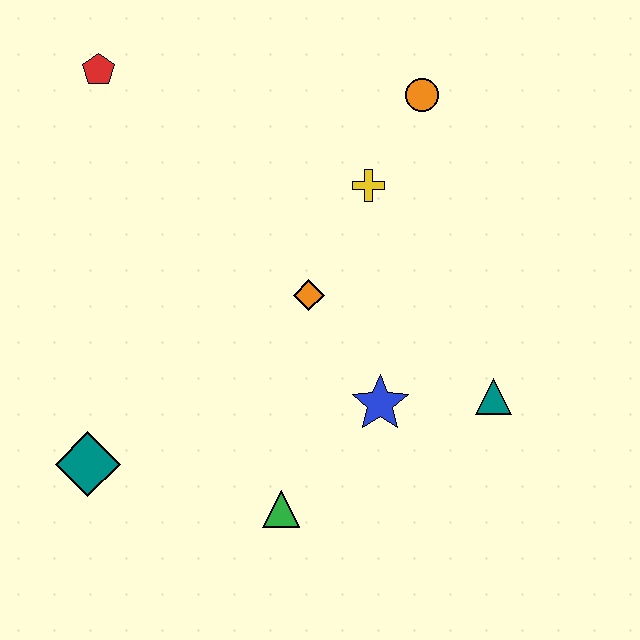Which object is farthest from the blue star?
The red pentagon is farthest from the blue star.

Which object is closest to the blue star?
The teal triangle is closest to the blue star.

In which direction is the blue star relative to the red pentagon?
The blue star is below the red pentagon.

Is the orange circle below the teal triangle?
No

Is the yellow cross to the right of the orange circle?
No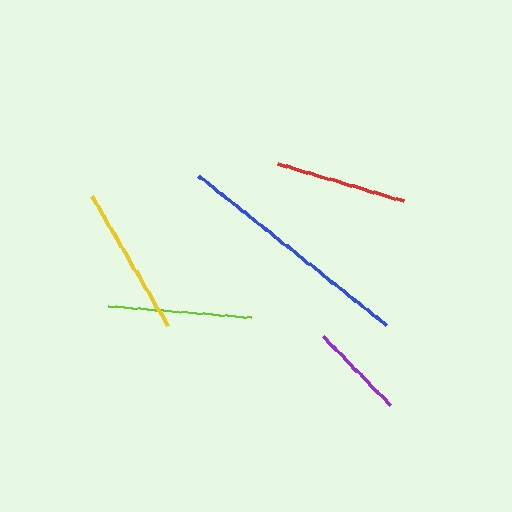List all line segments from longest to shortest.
From longest to shortest: blue, yellow, lime, red, purple.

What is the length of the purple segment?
The purple segment is approximately 97 pixels long.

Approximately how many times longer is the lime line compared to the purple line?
The lime line is approximately 1.5 times the length of the purple line.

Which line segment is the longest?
The blue line is the longest at approximately 240 pixels.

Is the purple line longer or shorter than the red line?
The red line is longer than the purple line.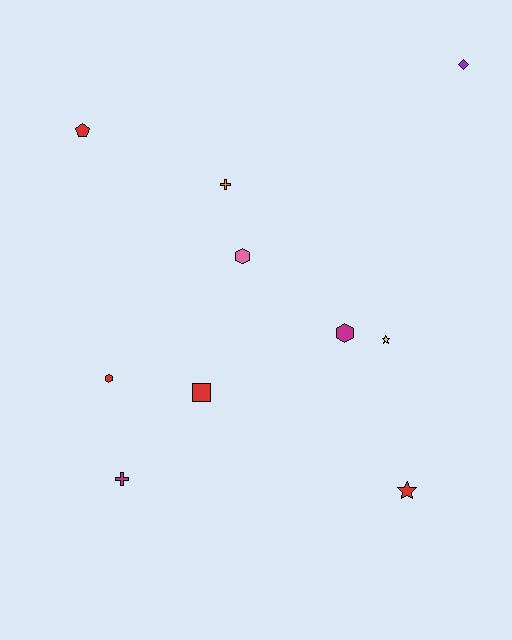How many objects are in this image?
There are 10 objects.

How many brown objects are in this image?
There are no brown objects.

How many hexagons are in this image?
There are 3 hexagons.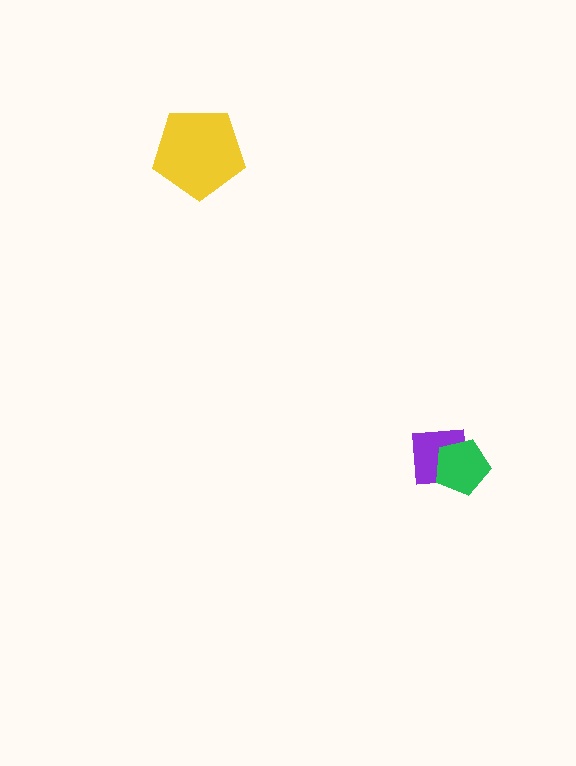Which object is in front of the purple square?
The green pentagon is in front of the purple square.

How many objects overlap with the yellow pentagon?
0 objects overlap with the yellow pentagon.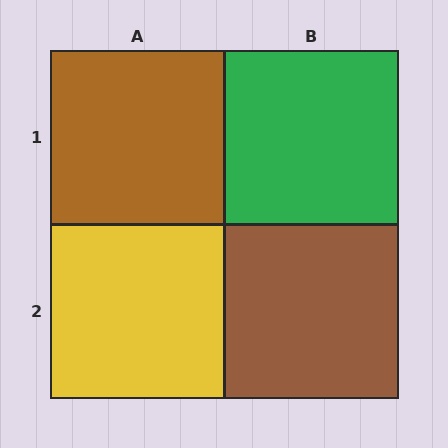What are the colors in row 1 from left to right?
Brown, green.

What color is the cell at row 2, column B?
Brown.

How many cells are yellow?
1 cell is yellow.